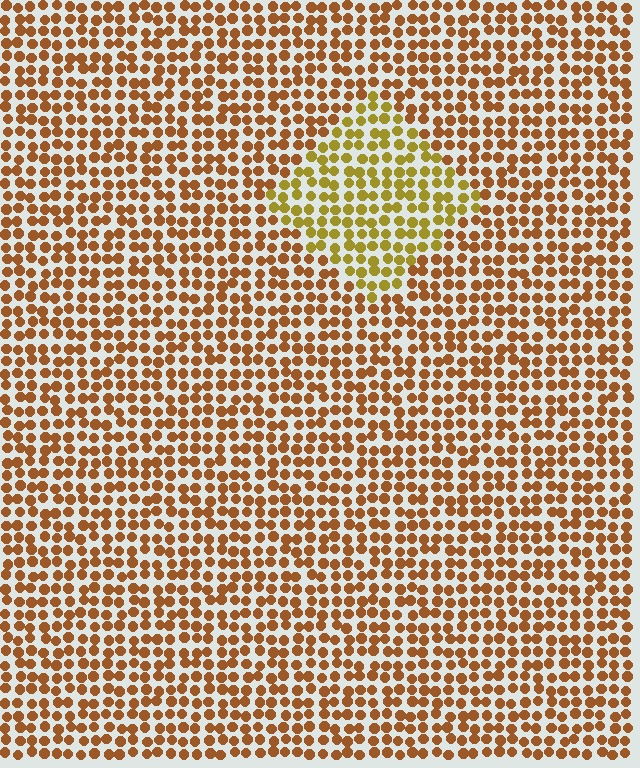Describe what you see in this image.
The image is filled with small brown elements in a uniform arrangement. A diamond-shaped region is visible where the elements are tinted to a slightly different hue, forming a subtle color boundary.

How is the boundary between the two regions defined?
The boundary is defined purely by a slight shift in hue (about 30 degrees). Spacing, size, and orientation are identical on both sides.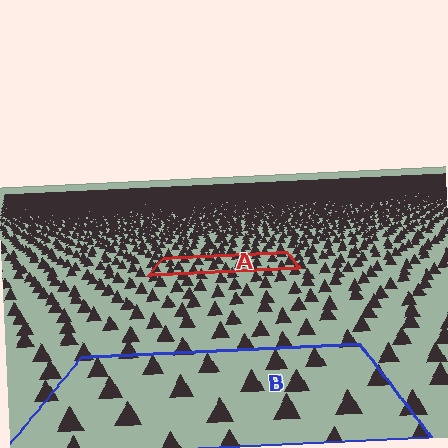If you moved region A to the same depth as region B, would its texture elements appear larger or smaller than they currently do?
They would appear larger. At a closer depth, the same texture elements are projected at a bigger on-screen size.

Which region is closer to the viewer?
Region B is closer. The texture elements there are larger and more spread out.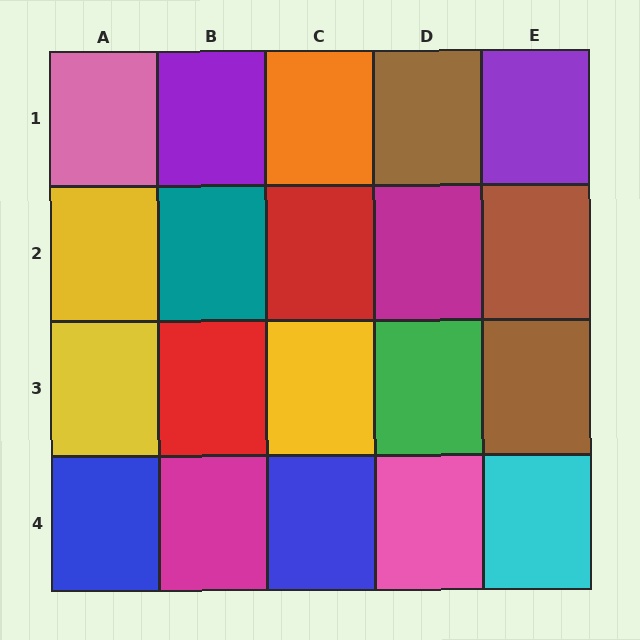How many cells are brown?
3 cells are brown.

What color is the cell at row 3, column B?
Red.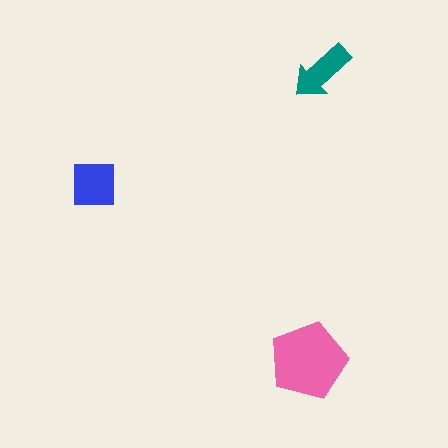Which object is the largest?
The pink pentagon.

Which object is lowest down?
The pink pentagon is bottommost.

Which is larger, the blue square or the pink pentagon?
The pink pentagon.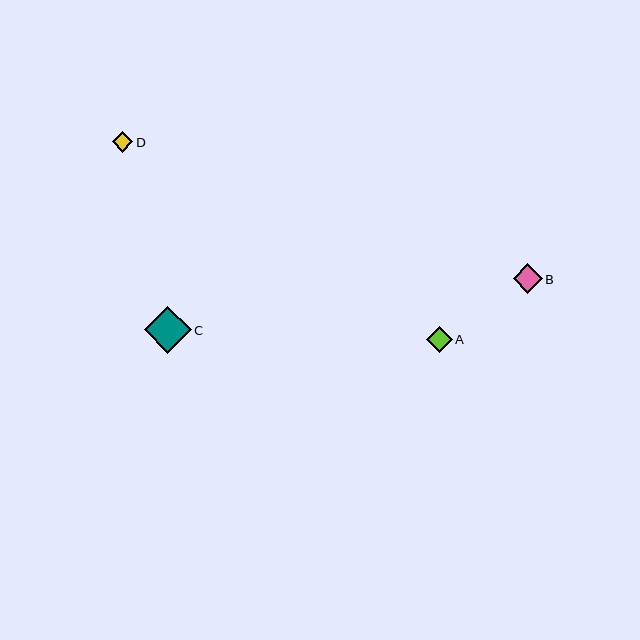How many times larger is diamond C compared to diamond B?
Diamond C is approximately 1.6 times the size of diamond B.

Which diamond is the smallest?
Diamond D is the smallest with a size of approximately 21 pixels.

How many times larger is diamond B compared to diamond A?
Diamond B is approximately 1.1 times the size of diamond A.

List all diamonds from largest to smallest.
From largest to smallest: C, B, A, D.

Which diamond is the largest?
Diamond C is the largest with a size of approximately 46 pixels.